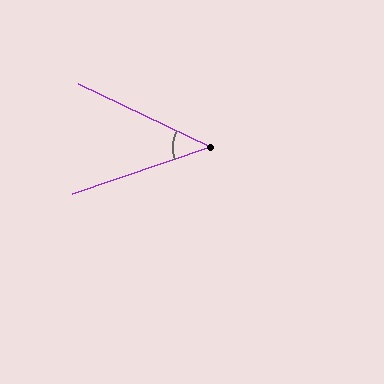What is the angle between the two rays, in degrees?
Approximately 45 degrees.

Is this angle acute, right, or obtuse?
It is acute.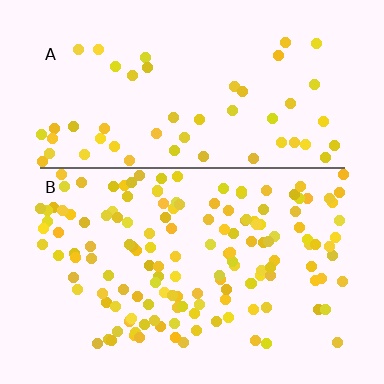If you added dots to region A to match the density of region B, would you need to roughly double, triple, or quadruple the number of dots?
Approximately triple.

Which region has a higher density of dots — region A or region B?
B (the bottom).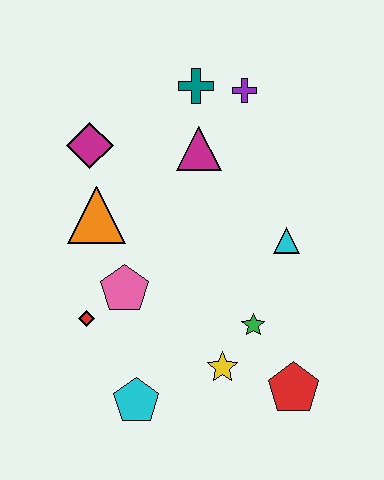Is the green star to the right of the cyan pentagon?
Yes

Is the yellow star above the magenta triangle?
No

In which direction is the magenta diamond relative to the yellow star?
The magenta diamond is above the yellow star.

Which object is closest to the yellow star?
The green star is closest to the yellow star.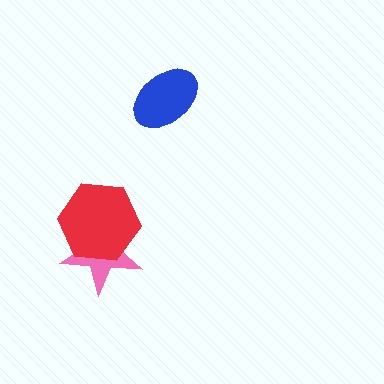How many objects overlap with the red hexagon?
1 object overlaps with the red hexagon.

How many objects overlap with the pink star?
1 object overlaps with the pink star.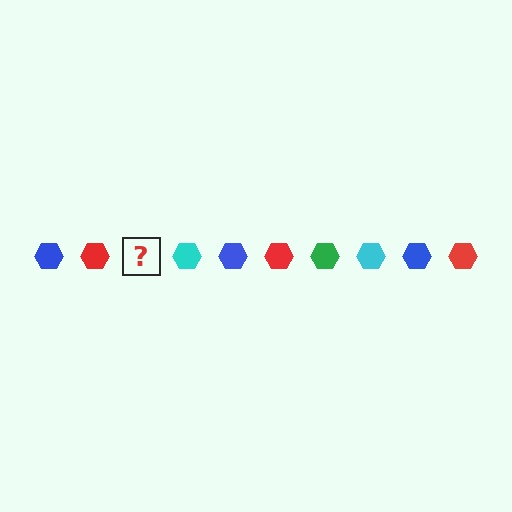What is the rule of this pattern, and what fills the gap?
The rule is that the pattern cycles through blue, red, green, cyan hexagons. The gap should be filled with a green hexagon.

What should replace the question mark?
The question mark should be replaced with a green hexagon.